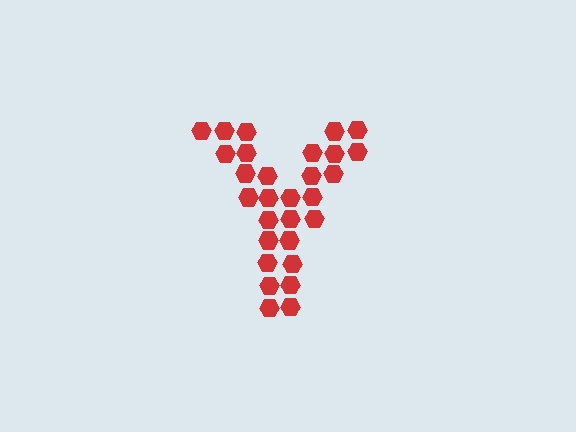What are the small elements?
The small elements are hexagons.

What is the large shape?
The large shape is the letter Y.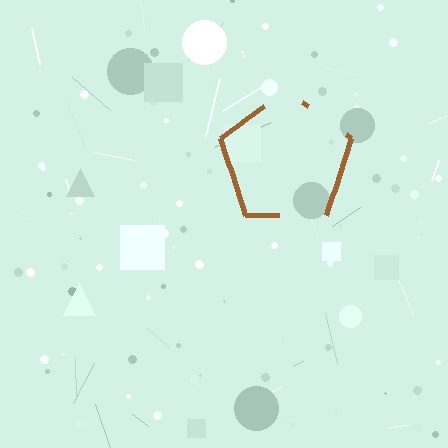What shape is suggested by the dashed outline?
The dashed outline suggests a pentagon.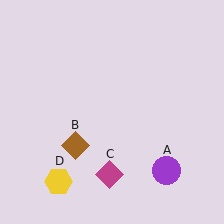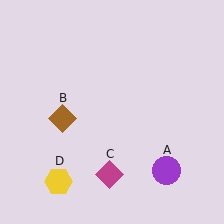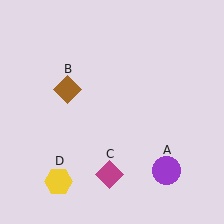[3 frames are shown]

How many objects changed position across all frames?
1 object changed position: brown diamond (object B).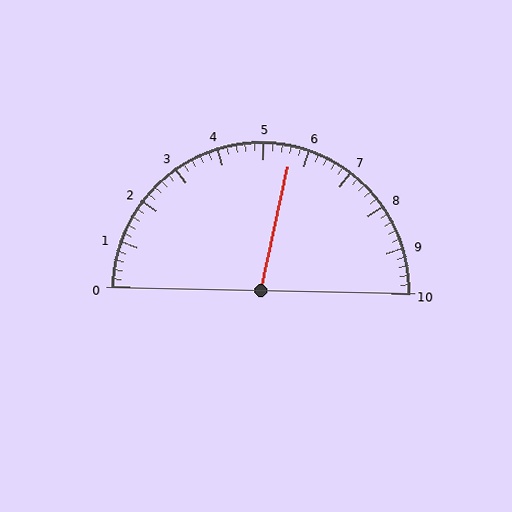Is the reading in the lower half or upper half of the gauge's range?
The reading is in the upper half of the range (0 to 10).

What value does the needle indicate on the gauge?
The needle indicates approximately 5.6.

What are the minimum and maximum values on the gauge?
The gauge ranges from 0 to 10.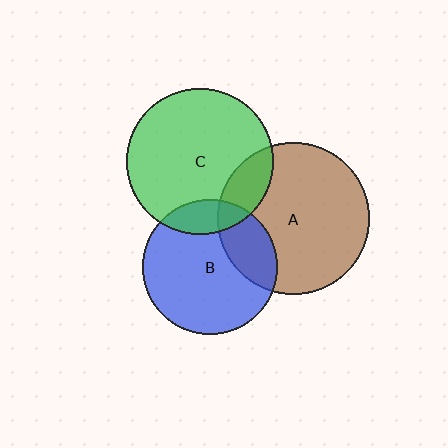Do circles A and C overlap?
Yes.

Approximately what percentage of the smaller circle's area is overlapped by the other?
Approximately 15%.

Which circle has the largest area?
Circle A (brown).